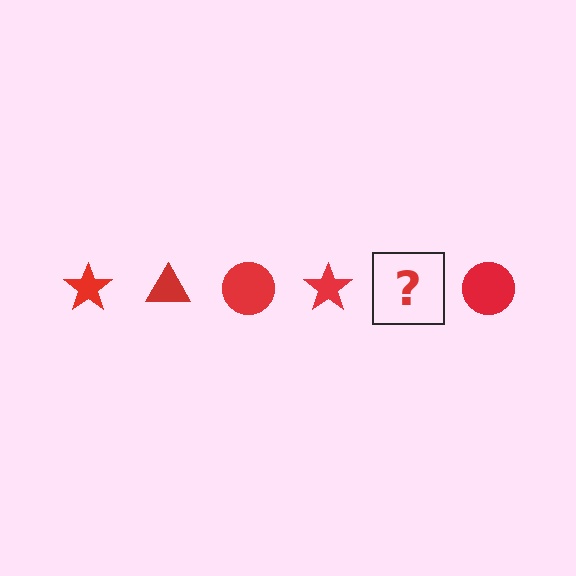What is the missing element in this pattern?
The missing element is a red triangle.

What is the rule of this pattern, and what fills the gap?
The rule is that the pattern cycles through star, triangle, circle shapes in red. The gap should be filled with a red triangle.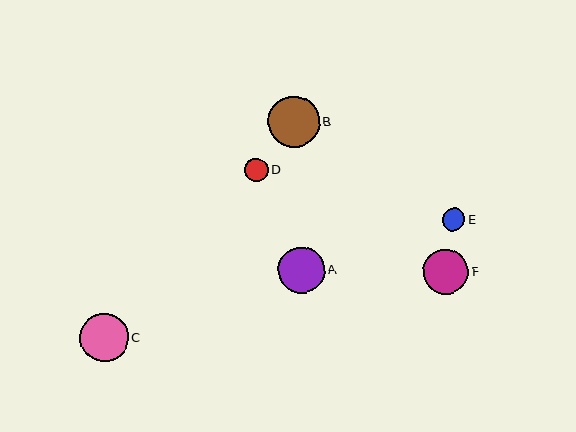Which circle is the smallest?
Circle E is the smallest with a size of approximately 22 pixels.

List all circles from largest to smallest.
From largest to smallest: B, C, A, F, D, E.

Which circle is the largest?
Circle B is the largest with a size of approximately 52 pixels.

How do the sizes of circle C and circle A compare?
Circle C and circle A are approximately the same size.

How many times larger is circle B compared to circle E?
Circle B is approximately 2.3 times the size of circle E.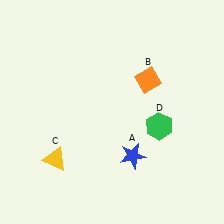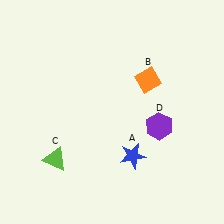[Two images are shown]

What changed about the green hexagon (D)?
In Image 1, D is green. In Image 2, it changed to purple.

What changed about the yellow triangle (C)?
In Image 1, C is yellow. In Image 2, it changed to lime.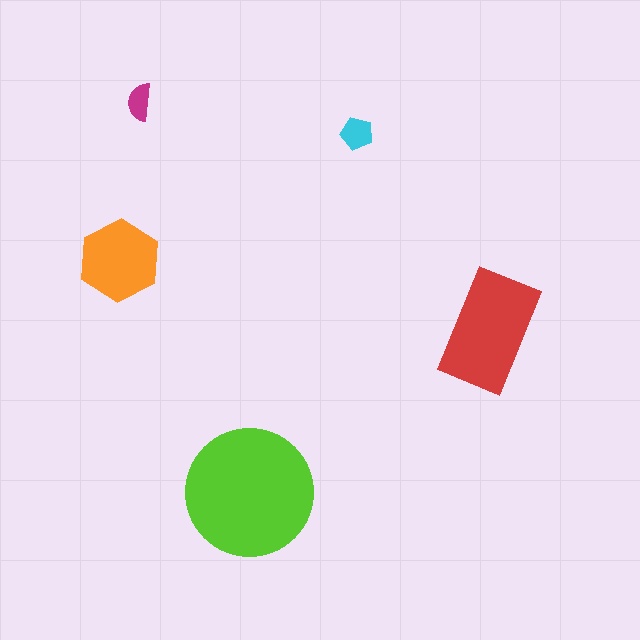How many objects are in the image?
There are 5 objects in the image.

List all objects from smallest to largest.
The magenta semicircle, the cyan pentagon, the orange hexagon, the red rectangle, the lime circle.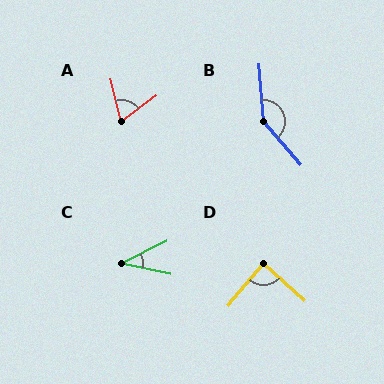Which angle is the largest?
B, at approximately 143 degrees.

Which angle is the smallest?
C, at approximately 39 degrees.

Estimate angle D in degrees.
Approximately 87 degrees.